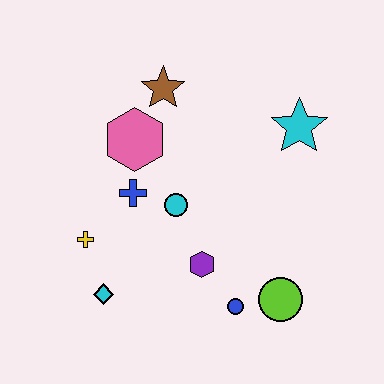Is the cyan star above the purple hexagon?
Yes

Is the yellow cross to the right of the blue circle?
No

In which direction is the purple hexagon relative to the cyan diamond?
The purple hexagon is to the right of the cyan diamond.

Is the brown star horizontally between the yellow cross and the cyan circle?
Yes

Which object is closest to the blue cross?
The cyan circle is closest to the blue cross.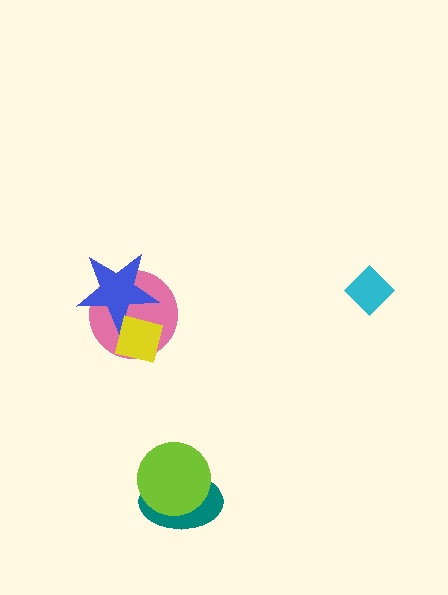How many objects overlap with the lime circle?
1 object overlaps with the lime circle.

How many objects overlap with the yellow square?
2 objects overlap with the yellow square.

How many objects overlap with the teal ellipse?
1 object overlaps with the teal ellipse.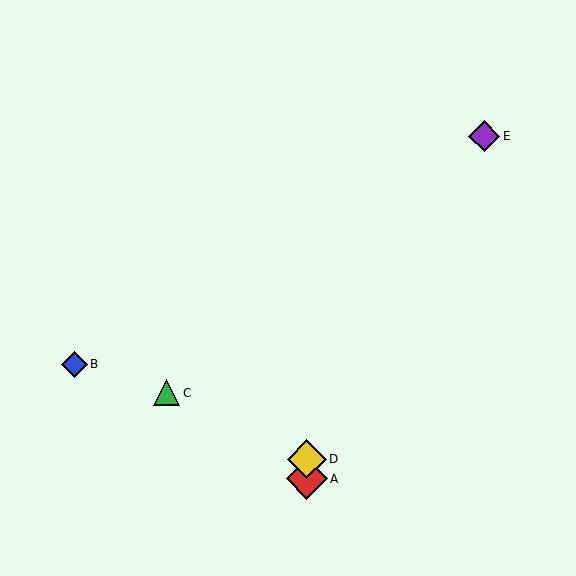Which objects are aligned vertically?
Objects A, D are aligned vertically.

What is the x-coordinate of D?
Object D is at x≈307.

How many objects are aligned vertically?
2 objects (A, D) are aligned vertically.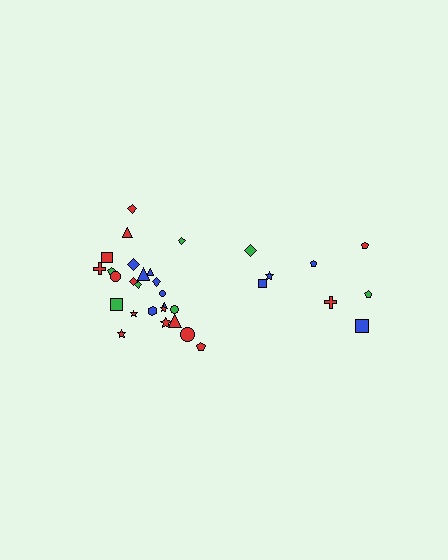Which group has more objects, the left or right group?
The left group.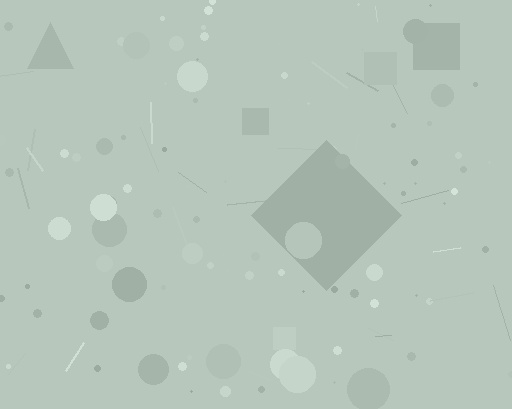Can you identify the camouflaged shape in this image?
The camouflaged shape is a diamond.